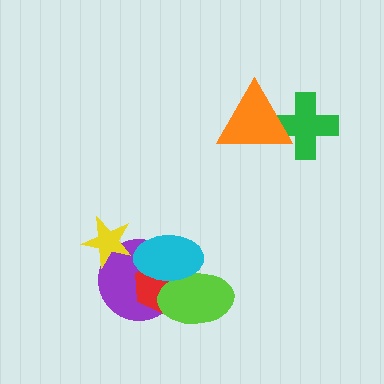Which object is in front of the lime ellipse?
The cyan ellipse is in front of the lime ellipse.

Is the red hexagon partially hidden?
Yes, it is partially covered by another shape.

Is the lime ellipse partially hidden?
Yes, it is partially covered by another shape.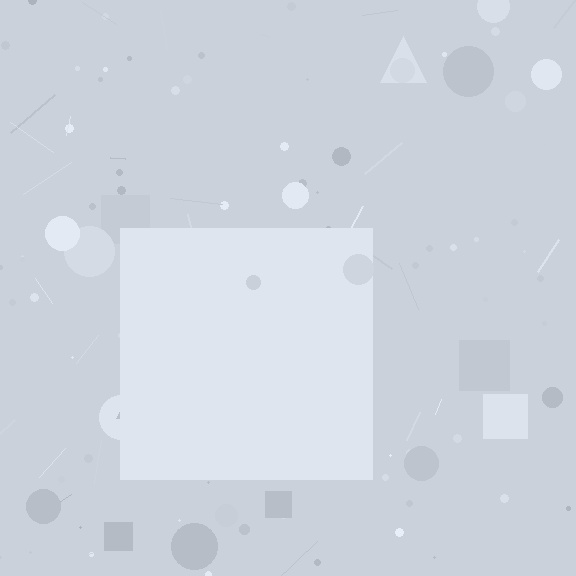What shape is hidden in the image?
A square is hidden in the image.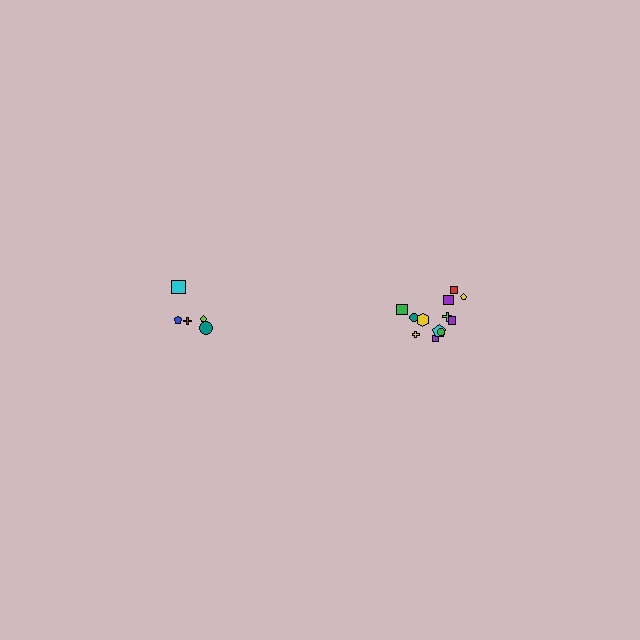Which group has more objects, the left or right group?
The right group.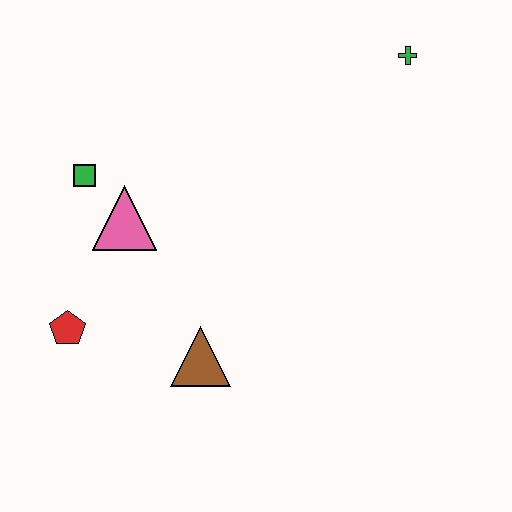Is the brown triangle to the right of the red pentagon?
Yes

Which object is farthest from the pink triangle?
The green cross is farthest from the pink triangle.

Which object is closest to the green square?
The pink triangle is closest to the green square.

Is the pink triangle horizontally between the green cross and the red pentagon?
Yes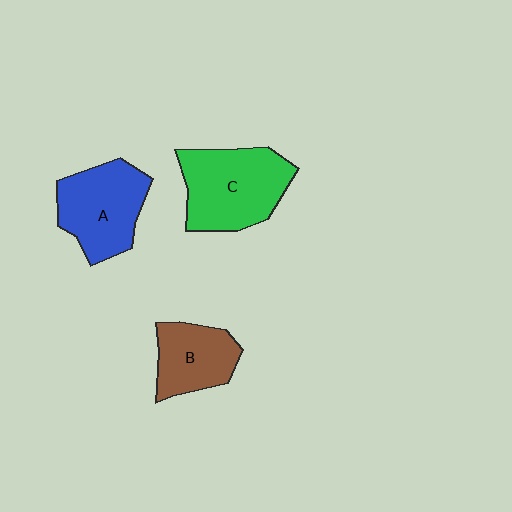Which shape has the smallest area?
Shape B (brown).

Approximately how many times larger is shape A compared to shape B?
Approximately 1.3 times.